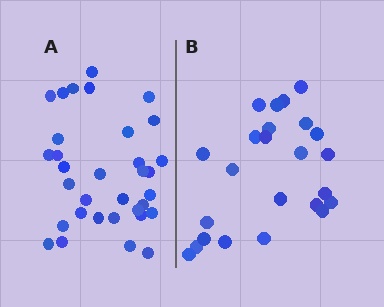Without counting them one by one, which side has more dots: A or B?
Region A (the left region) has more dots.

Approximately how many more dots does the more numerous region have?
Region A has roughly 8 or so more dots than region B.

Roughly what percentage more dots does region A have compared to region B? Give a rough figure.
About 40% more.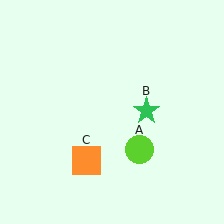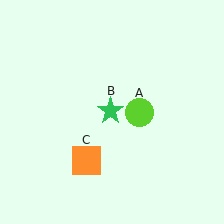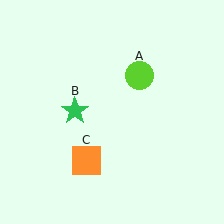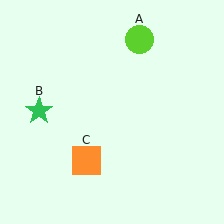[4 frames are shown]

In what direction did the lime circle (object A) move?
The lime circle (object A) moved up.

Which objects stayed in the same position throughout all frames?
Orange square (object C) remained stationary.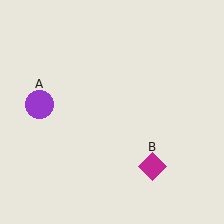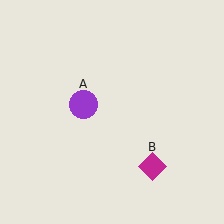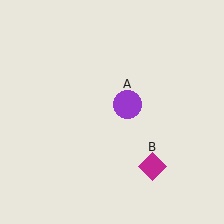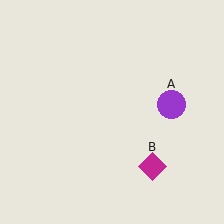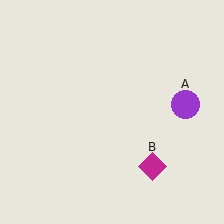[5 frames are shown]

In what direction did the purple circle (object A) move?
The purple circle (object A) moved right.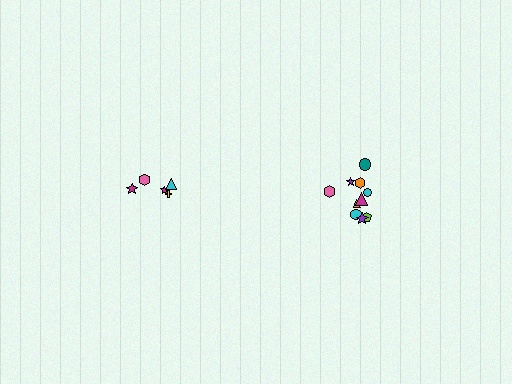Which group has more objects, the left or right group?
The right group.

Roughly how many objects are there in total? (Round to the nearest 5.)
Roughly 15 objects in total.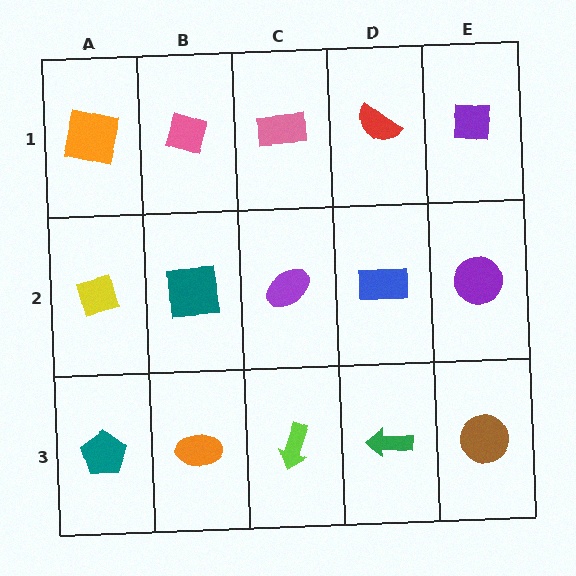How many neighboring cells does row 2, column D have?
4.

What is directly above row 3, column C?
A purple ellipse.